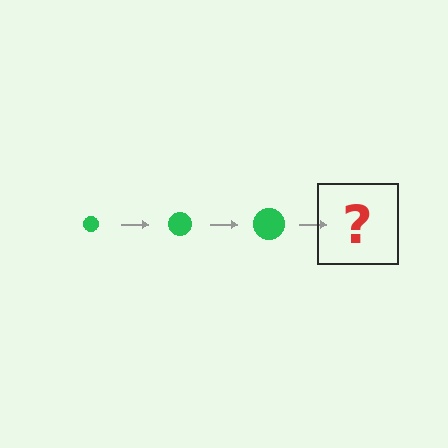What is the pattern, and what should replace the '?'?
The pattern is that the circle gets progressively larger each step. The '?' should be a green circle, larger than the previous one.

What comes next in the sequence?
The next element should be a green circle, larger than the previous one.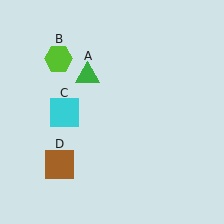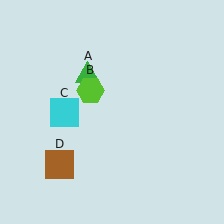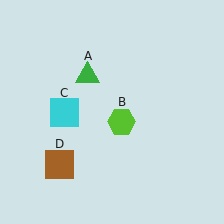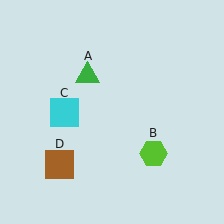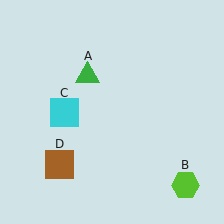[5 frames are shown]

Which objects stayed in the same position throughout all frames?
Green triangle (object A) and cyan square (object C) and brown square (object D) remained stationary.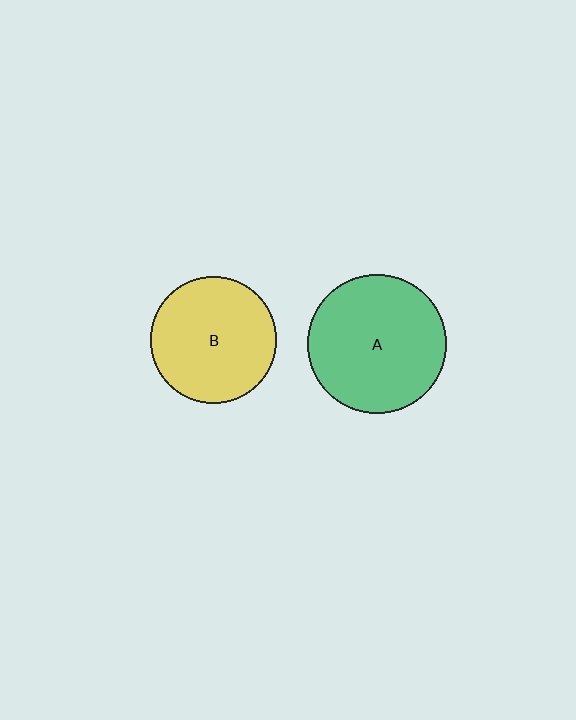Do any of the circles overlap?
No, none of the circles overlap.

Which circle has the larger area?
Circle A (green).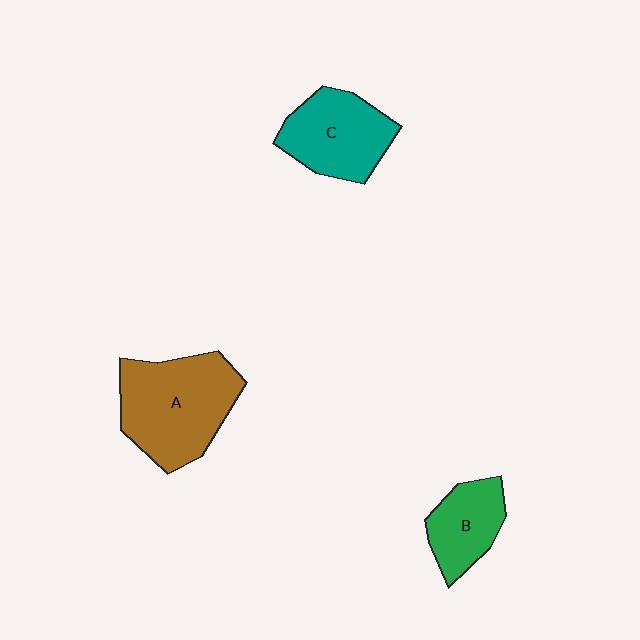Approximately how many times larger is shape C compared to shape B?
Approximately 1.4 times.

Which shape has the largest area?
Shape A (brown).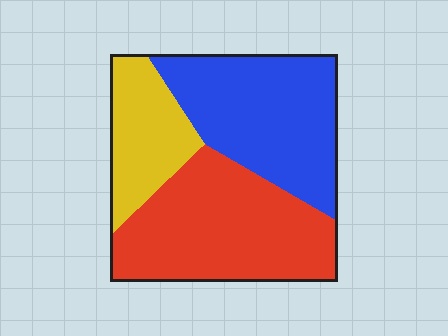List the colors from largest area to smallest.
From largest to smallest: red, blue, yellow.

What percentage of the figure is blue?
Blue covers around 40% of the figure.